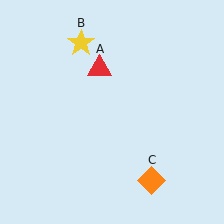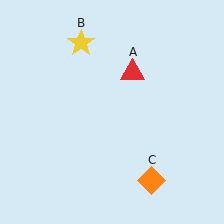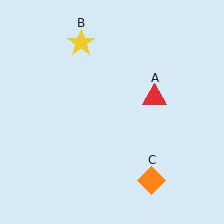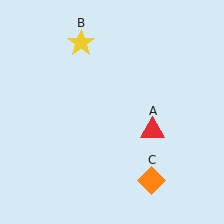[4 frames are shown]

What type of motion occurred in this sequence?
The red triangle (object A) rotated clockwise around the center of the scene.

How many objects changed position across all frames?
1 object changed position: red triangle (object A).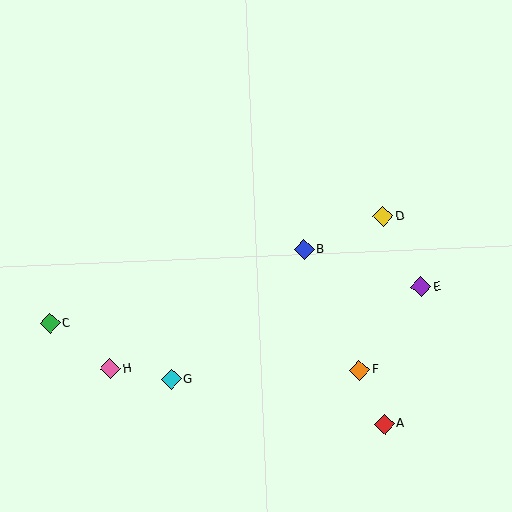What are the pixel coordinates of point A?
Point A is at (384, 424).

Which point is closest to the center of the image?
Point B at (304, 250) is closest to the center.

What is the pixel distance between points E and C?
The distance between E and C is 373 pixels.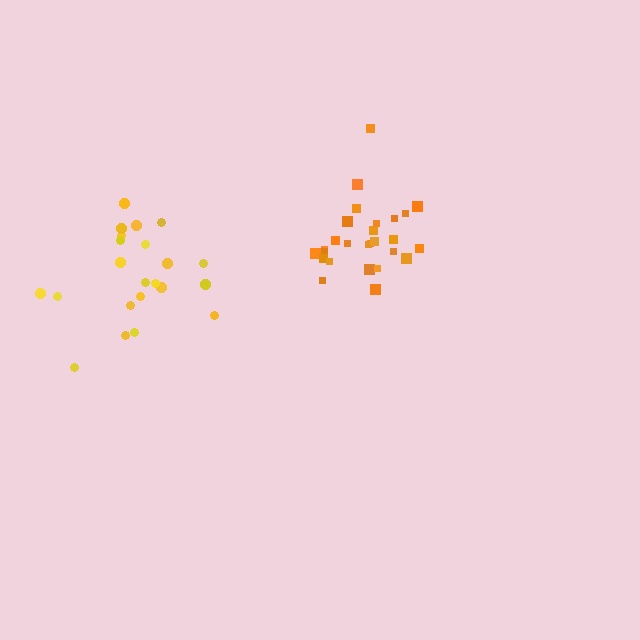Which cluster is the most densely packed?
Orange.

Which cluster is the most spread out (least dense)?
Yellow.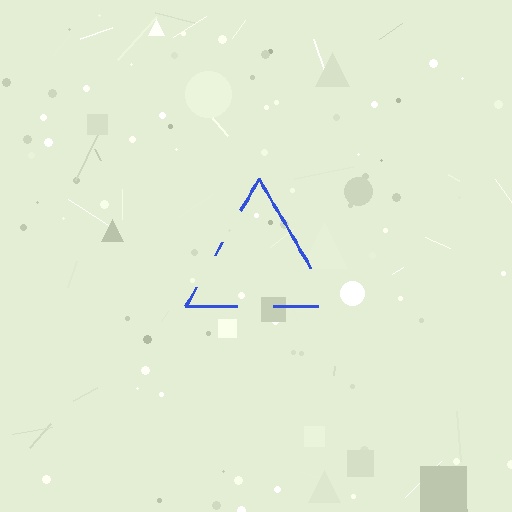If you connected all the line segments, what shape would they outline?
They would outline a triangle.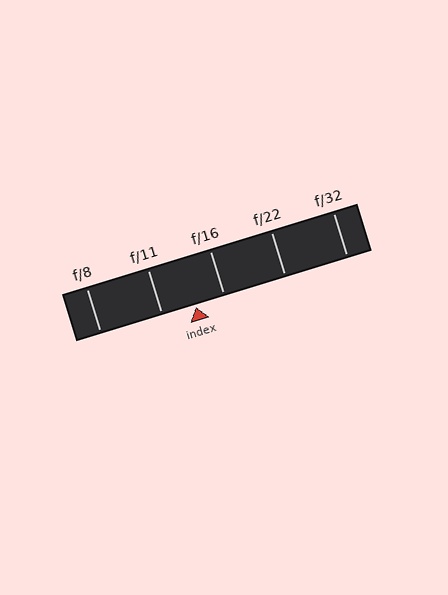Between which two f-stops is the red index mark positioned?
The index mark is between f/11 and f/16.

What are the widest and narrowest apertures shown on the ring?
The widest aperture shown is f/8 and the narrowest is f/32.